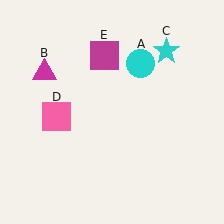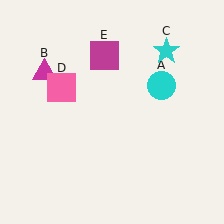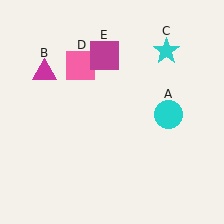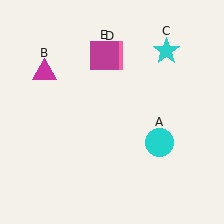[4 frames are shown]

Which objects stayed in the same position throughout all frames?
Magenta triangle (object B) and cyan star (object C) and magenta square (object E) remained stationary.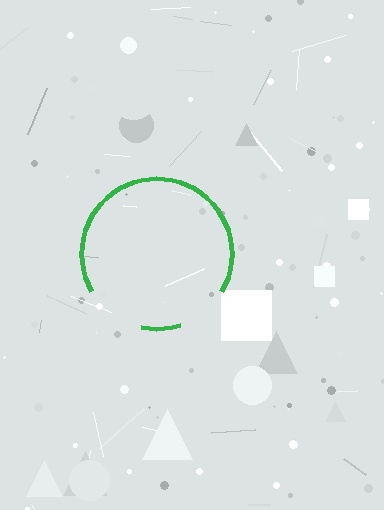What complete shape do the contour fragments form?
The contour fragments form a circle.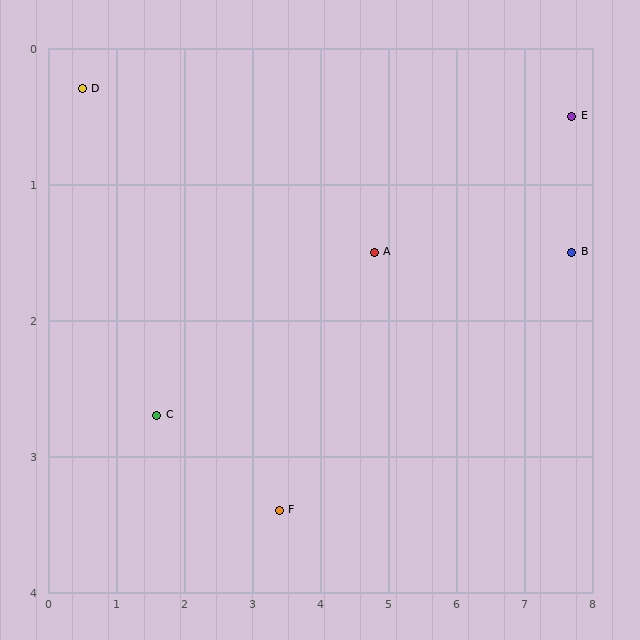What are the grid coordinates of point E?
Point E is at approximately (7.7, 0.5).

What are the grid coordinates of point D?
Point D is at approximately (0.5, 0.3).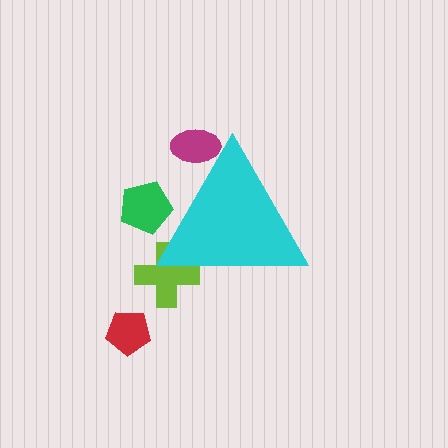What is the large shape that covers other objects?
A cyan triangle.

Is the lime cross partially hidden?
Yes, the lime cross is partially hidden behind the cyan triangle.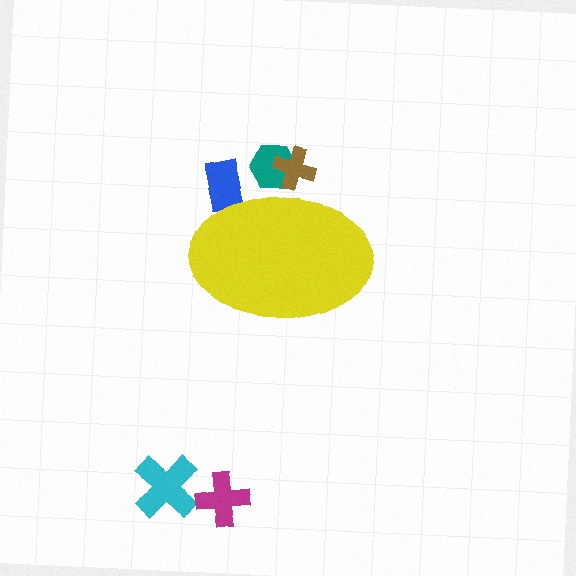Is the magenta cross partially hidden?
No, the magenta cross is fully visible.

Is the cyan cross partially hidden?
No, the cyan cross is fully visible.